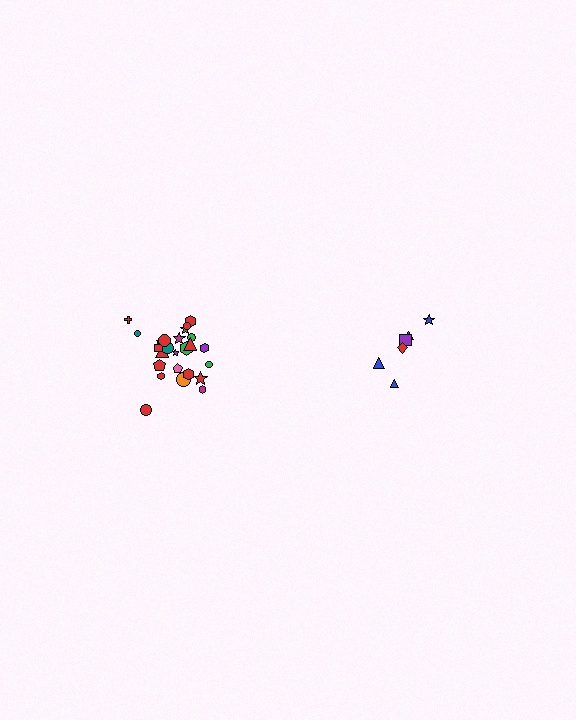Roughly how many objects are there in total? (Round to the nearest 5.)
Roughly 30 objects in total.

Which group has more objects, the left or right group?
The left group.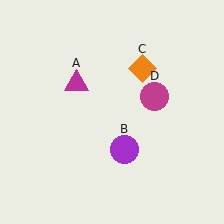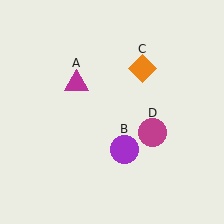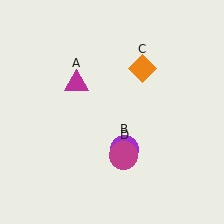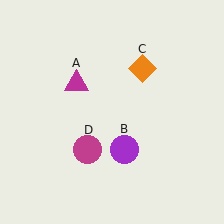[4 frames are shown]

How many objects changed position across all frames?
1 object changed position: magenta circle (object D).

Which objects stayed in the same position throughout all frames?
Magenta triangle (object A) and purple circle (object B) and orange diamond (object C) remained stationary.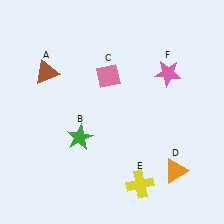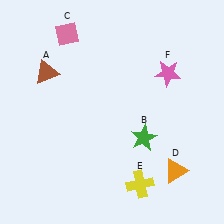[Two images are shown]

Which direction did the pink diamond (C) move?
The pink diamond (C) moved up.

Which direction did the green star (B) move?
The green star (B) moved right.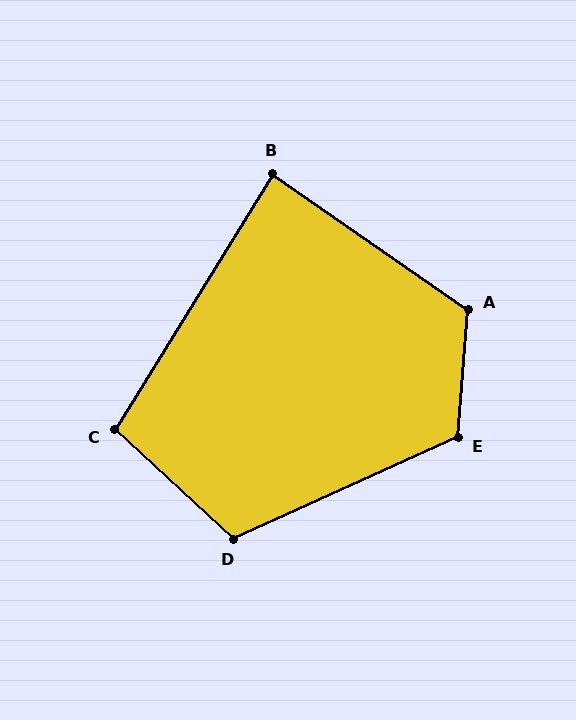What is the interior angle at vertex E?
Approximately 119 degrees (obtuse).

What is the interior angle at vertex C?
Approximately 101 degrees (obtuse).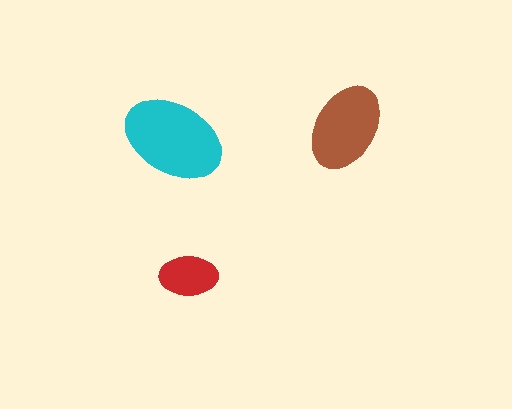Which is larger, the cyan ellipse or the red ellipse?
The cyan one.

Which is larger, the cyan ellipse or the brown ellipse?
The cyan one.